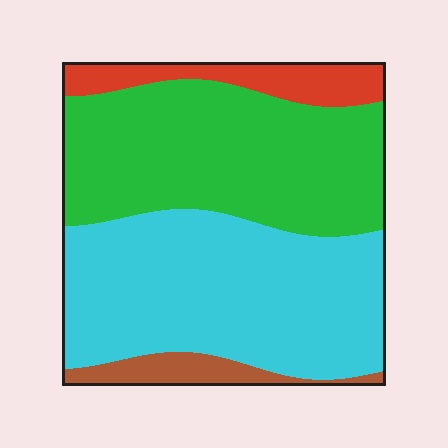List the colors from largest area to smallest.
From largest to smallest: cyan, green, red, brown.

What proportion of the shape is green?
Green takes up between a third and a half of the shape.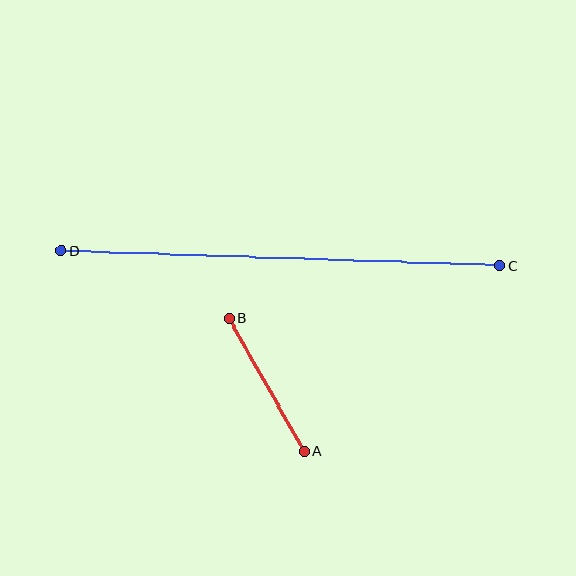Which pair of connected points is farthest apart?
Points C and D are farthest apart.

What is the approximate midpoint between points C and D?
The midpoint is at approximately (281, 258) pixels.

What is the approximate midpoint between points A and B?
The midpoint is at approximately (267, 385) pixels.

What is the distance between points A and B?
The distance is approximately 153 pixels.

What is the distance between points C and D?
The distance is approximately 439 pixels.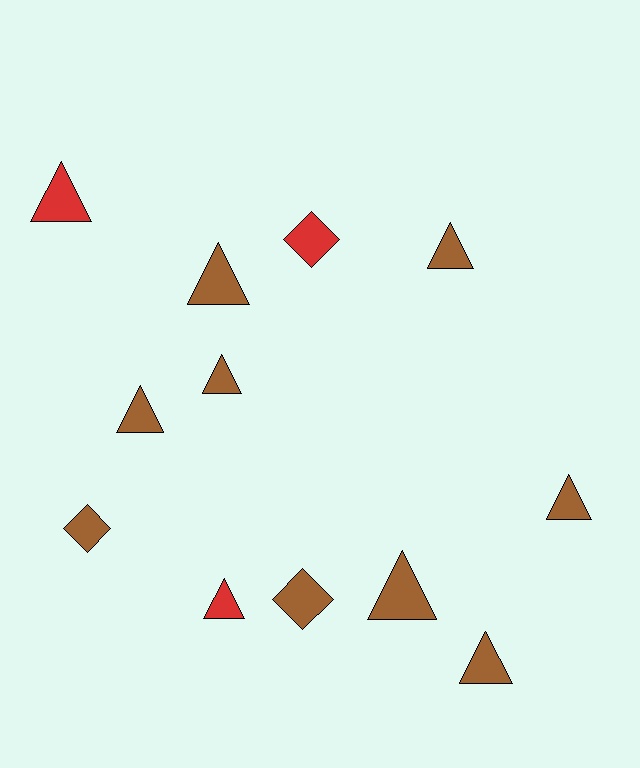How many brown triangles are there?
There are 7 brown triangles.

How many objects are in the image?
There are 12 objects.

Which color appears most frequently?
Brown, with 9 objects.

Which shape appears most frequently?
Triangle, with 9 objects.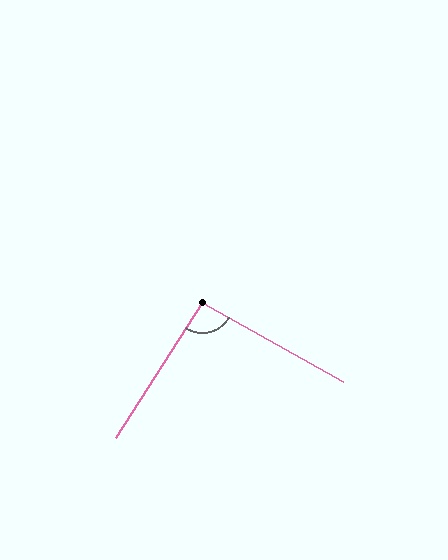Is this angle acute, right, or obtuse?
It is approximately a right angle.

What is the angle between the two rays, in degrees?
Approximately 93 degrees.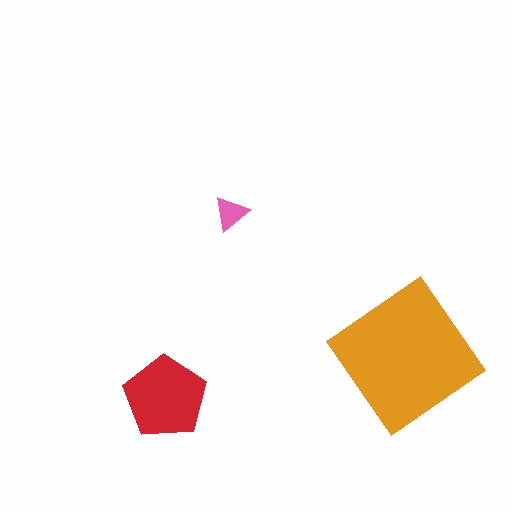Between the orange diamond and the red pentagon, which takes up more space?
The orange diamond.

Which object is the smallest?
The pink triangle.